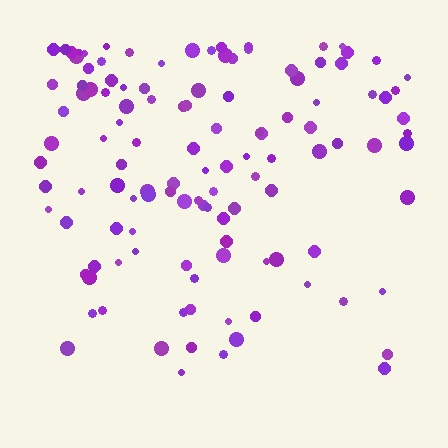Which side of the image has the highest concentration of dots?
The top.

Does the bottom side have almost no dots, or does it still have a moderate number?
Still a moderate number, just noticeably fewer than the top.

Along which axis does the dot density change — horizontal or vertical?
Vertical.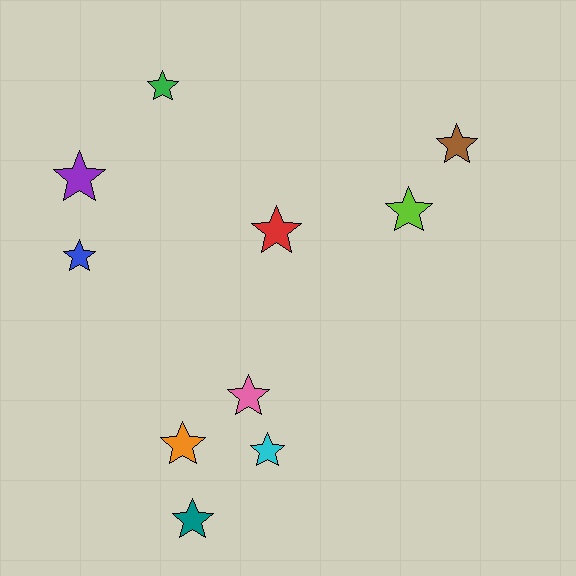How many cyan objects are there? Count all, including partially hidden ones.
There is 1 cyan object.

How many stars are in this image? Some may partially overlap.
There are 10 stars.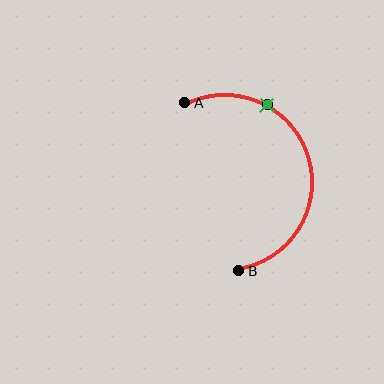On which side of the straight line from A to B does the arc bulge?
The arc bulges to the right of the straight line connecting A and B.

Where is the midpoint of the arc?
The arc midpoint is the point on the curve farthest from the straight line joining A and B. It sits to the right of that line.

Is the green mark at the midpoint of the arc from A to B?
No. The green mark lies on the arc but is closer to endpoint A. The arc midpoint would be at the point on the curve equidistant along the arc from both A and B.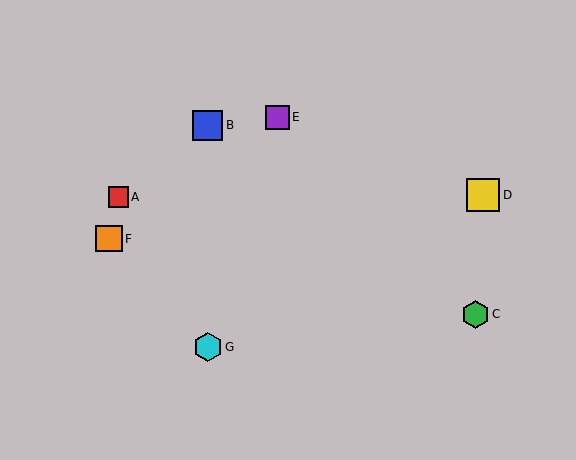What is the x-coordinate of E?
Object E is at x≈277.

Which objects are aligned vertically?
Objects B, G are aligned vertically.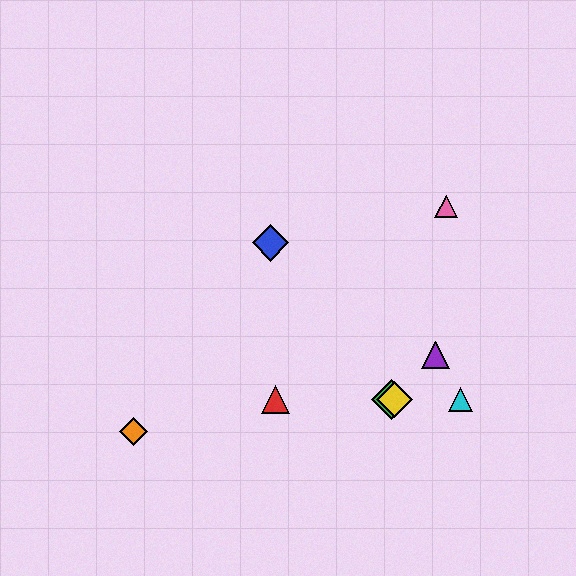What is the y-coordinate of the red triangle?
The red triangle is at y≈399.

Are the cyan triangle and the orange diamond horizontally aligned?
No, the cyan triangle is at y≈399 and the orange diamond is at y≈432.